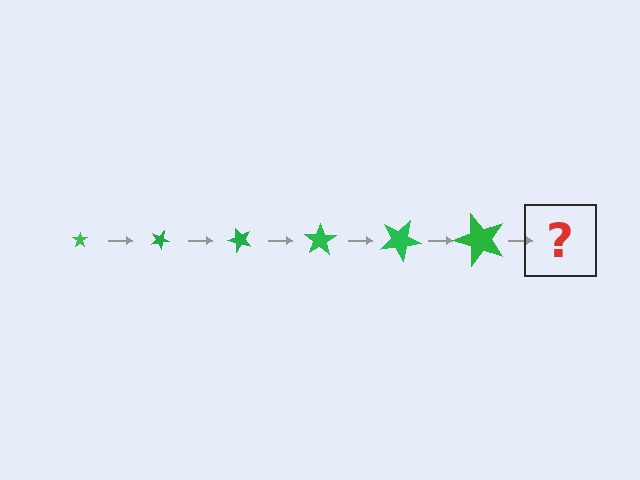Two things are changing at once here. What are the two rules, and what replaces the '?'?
The two rules are that the star grows larger each step and it rotates 25 degrees each step. The '?' should be a star, larger than the previous one and rotated 150 degrees from the start.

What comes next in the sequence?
The next element should be a star, larger than the previous one and rotated 150 degrees from the start.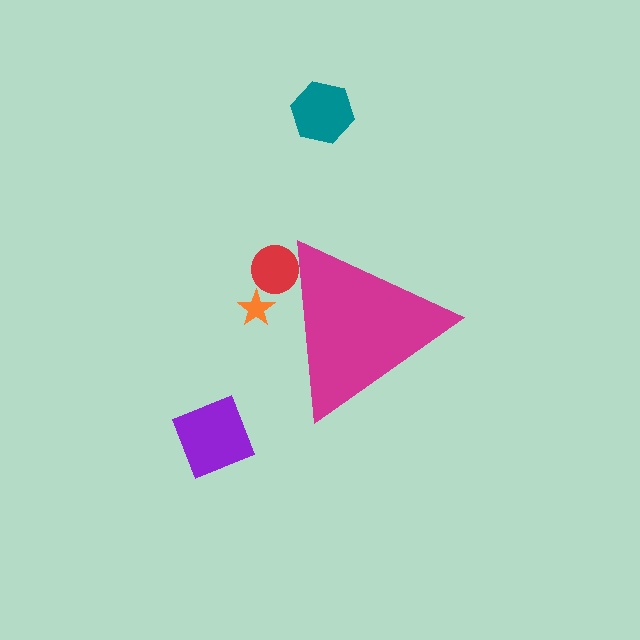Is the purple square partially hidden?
No, the purple square is fully visible.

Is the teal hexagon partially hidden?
No, the teal hexagon is fully visible.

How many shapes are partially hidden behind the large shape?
2 shapes are partially hidden.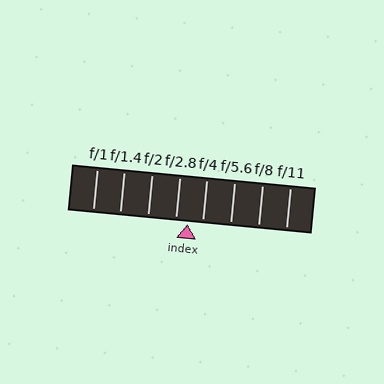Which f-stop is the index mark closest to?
The index mark is closest to f/2.8.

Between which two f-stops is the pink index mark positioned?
The index mark is between f/2.8 and f/4.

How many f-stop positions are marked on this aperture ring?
There are 8 f-stop positions marked.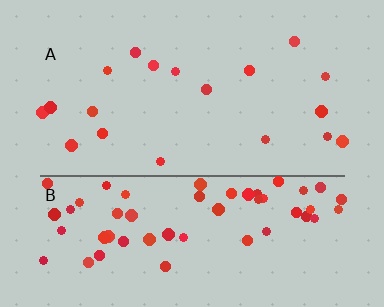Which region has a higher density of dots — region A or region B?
B (the bottom).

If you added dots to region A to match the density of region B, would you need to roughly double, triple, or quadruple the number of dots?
Approximately triple.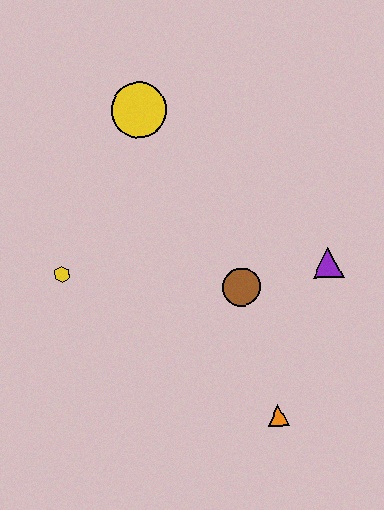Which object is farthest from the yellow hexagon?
The purple triangle is farthest from the yellow hexagon.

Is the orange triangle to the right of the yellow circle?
Yes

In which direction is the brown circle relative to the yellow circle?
The brown circle is below the yellow circle.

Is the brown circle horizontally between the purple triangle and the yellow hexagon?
Yes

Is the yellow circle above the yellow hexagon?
Yes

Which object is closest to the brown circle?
The purple triangle is closest to the brown circle.